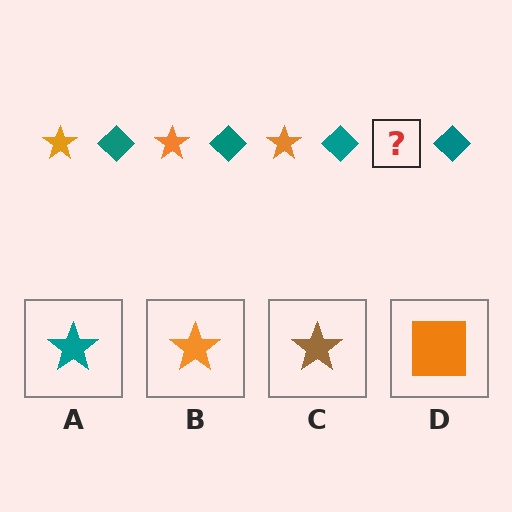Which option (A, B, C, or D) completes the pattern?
B.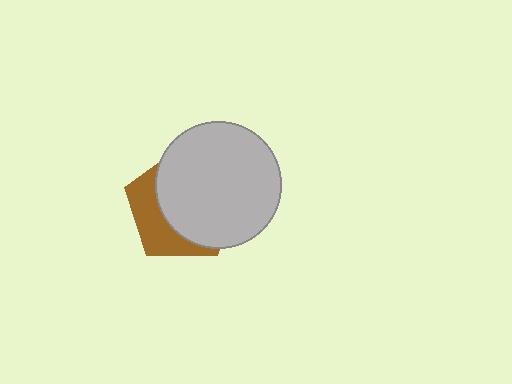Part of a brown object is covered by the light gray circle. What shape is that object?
It is a pentagon.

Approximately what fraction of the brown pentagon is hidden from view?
Roughly 66% of the brown pentagon is hidden behind the light gray circle.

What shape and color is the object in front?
The object in front is a light gray circle.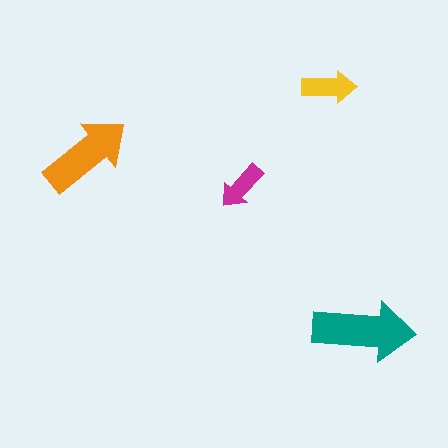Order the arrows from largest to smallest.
the teal one, the orange one, the yellow one, the magenta one.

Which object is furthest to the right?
The teal arrow is rightmost.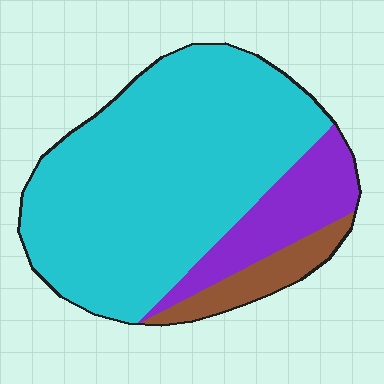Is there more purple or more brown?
Purple.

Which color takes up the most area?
Cyan, at roughly 75%.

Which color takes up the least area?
Brown, at roughly 10%.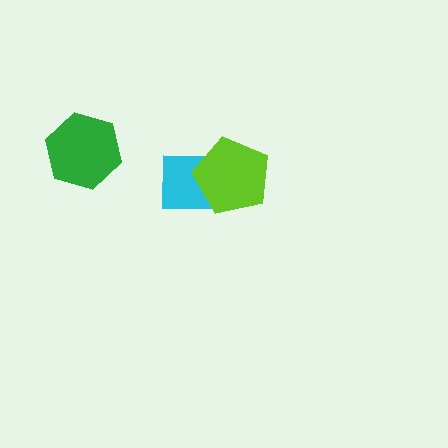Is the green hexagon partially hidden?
No, no other shape covers it.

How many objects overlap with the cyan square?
1 object overlaps with the cyan square.